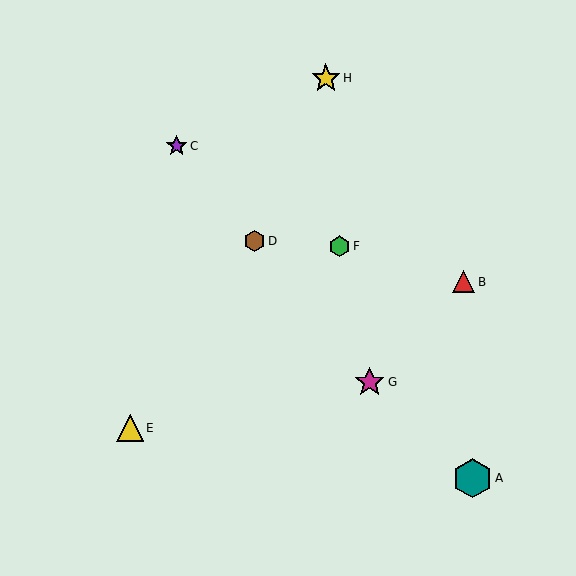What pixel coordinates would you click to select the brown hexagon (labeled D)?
Click at (254, 241) to select the brown hexagon D.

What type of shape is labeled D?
Shape D is a brown hexagon.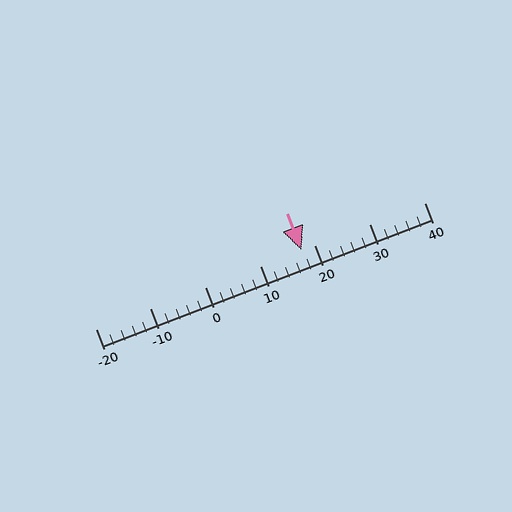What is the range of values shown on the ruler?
The ruler shows values from -20 to 40.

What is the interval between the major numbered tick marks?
The major tick marks are spaced 10 units apart.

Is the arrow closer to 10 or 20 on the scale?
The arrow is closer to 20.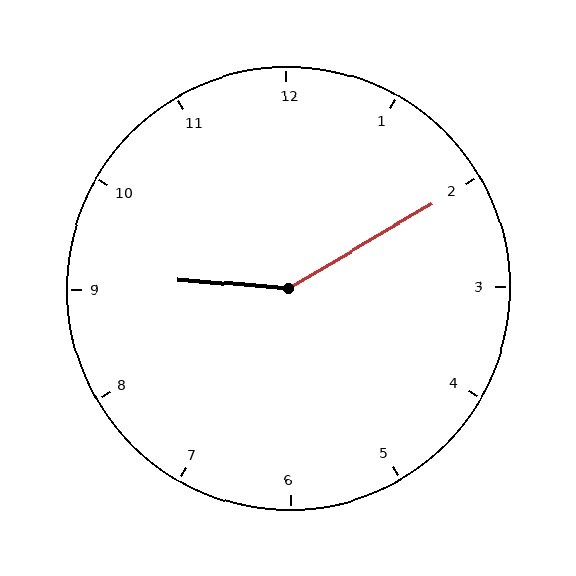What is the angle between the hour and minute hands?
Approximately 145 degrees.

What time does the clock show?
9:10.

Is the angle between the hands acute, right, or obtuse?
It is obtuse.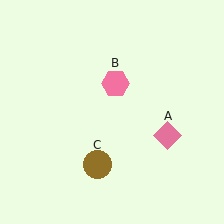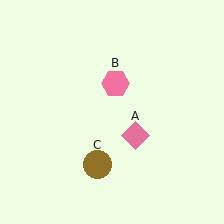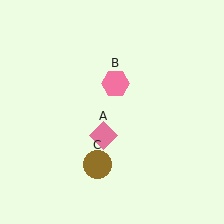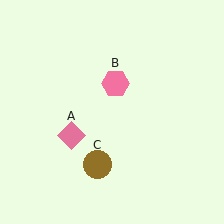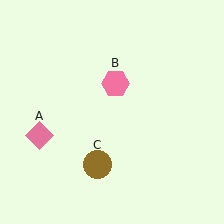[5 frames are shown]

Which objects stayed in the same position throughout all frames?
Pink hexagon (object B) and brown circle (object C) remained stationary.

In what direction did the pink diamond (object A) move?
The pink diamond (object A) moved left.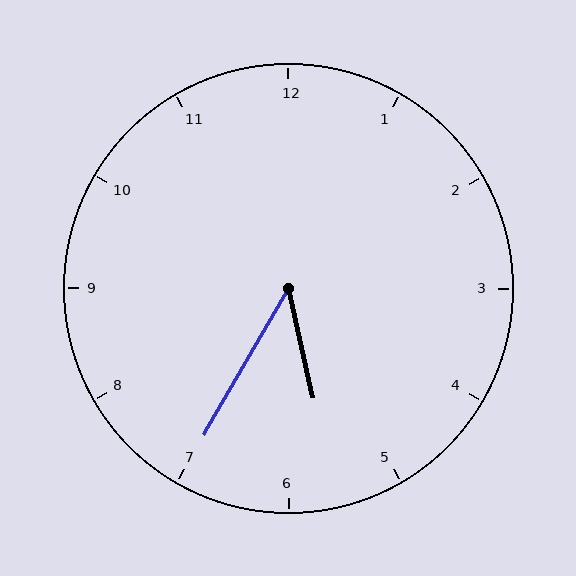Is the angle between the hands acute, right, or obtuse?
It is acute.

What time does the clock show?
5:35.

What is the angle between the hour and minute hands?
Approximately 42 degrees.